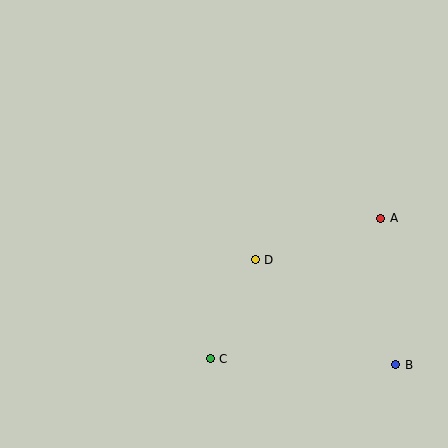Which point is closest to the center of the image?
Point D at (255, 260) is closest to the center.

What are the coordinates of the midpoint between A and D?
The midpoint between A and D is at (318, 239).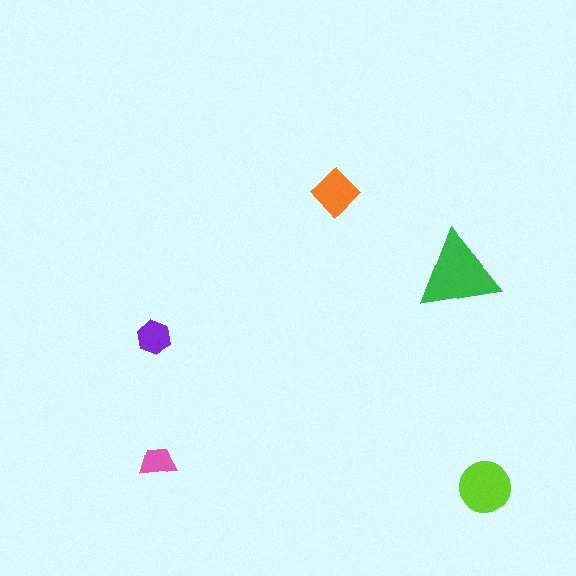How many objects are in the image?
There are 5 objects in the image.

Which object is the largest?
The green triangle.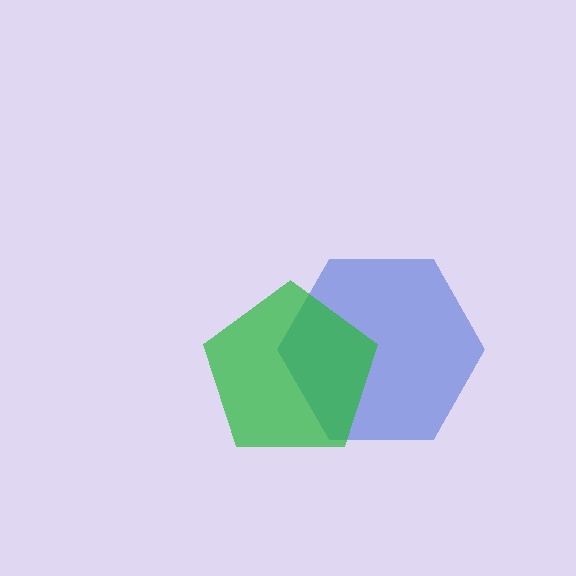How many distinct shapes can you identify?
There are 2 distinct shapes: a blue hexagon, a green pentagon.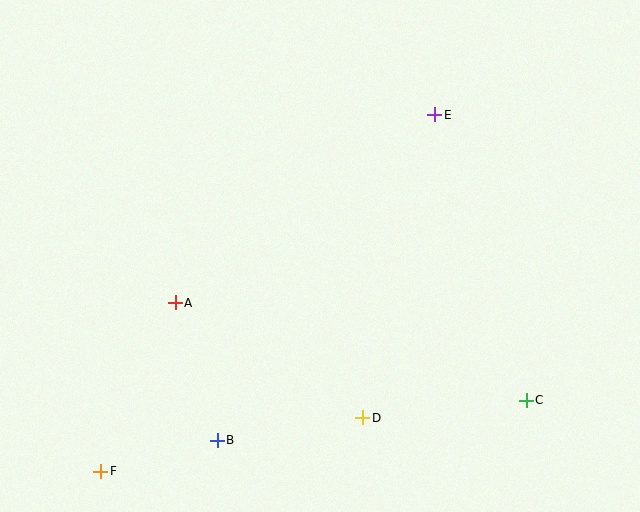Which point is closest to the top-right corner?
Point E is closest to the top-right corner.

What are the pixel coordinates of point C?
Point C is at (526, 400).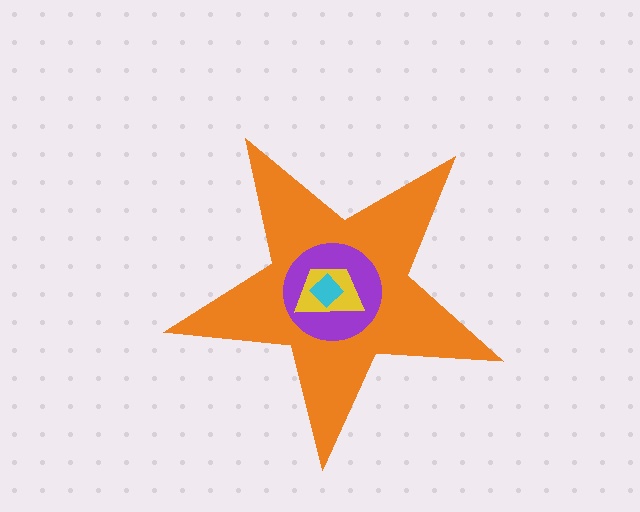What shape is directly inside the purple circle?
The yellow trapezoid.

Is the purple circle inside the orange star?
Yes.